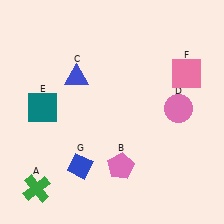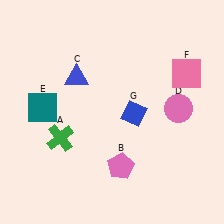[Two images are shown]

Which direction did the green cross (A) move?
The green cross (A) moved up.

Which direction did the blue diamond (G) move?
The blue diamond (G) moved right.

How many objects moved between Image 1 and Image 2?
2 objects moved between the two images.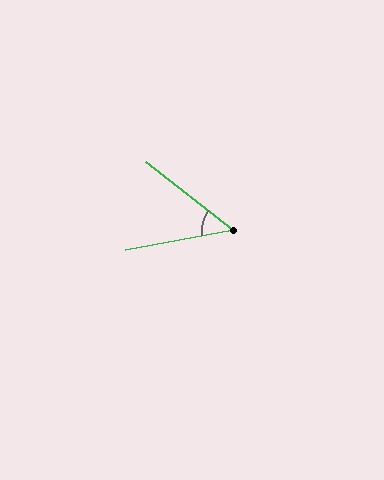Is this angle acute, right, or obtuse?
It is acute.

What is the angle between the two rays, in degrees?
Approximately 48 degrees.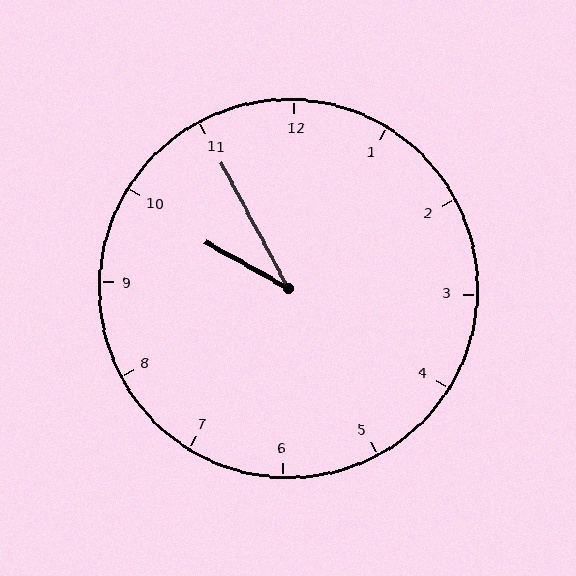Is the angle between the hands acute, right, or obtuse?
It is acute.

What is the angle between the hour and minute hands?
Approximately 32 degrees.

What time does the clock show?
9:55.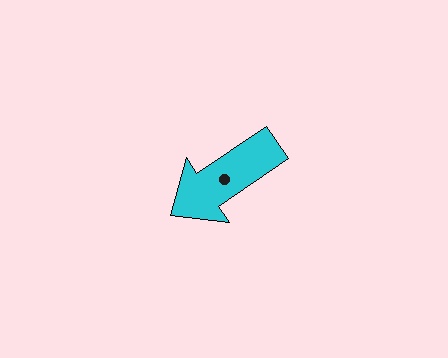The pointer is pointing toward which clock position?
Roughly 8 o'clock.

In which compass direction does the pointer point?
Southwest.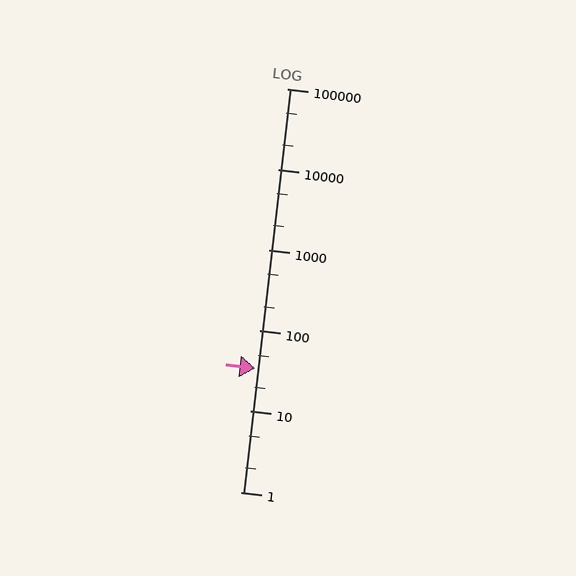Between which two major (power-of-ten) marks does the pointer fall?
The pointer is between 10 and 100.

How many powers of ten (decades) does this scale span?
The scale spans 5 decades, from 1 to 100000.